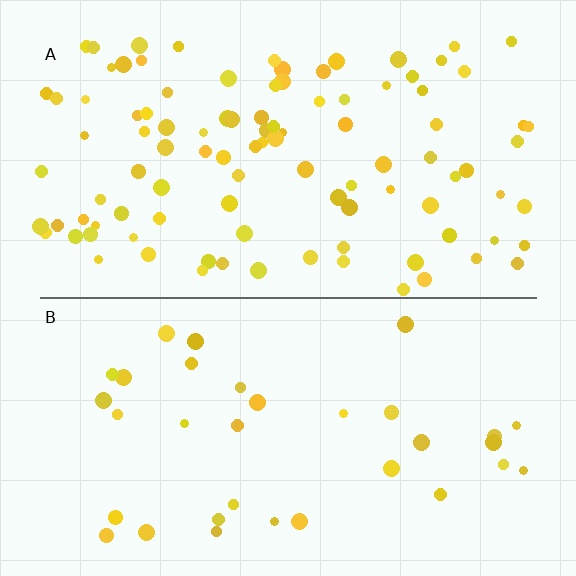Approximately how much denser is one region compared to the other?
Approximately 3.0× — region A over region B.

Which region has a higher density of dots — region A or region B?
A (the top).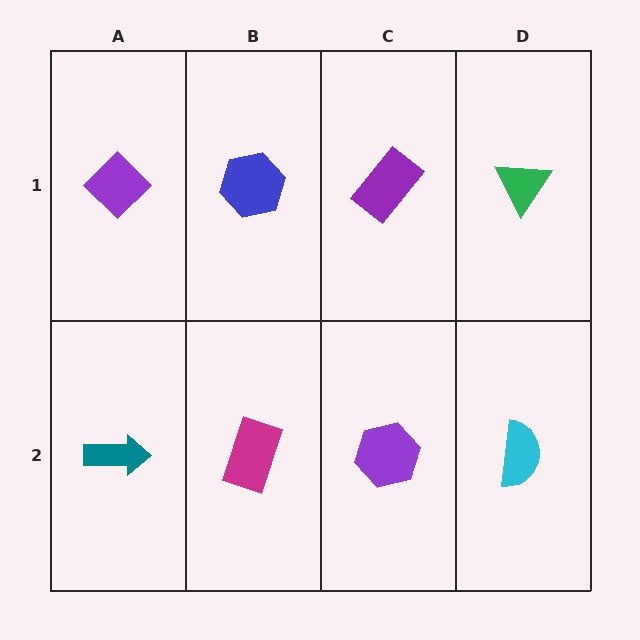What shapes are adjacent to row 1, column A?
A teal arrow (row 2, column A), a blue hexagon (row 1, column B).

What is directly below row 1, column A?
A teal arrow.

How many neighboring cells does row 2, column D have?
2.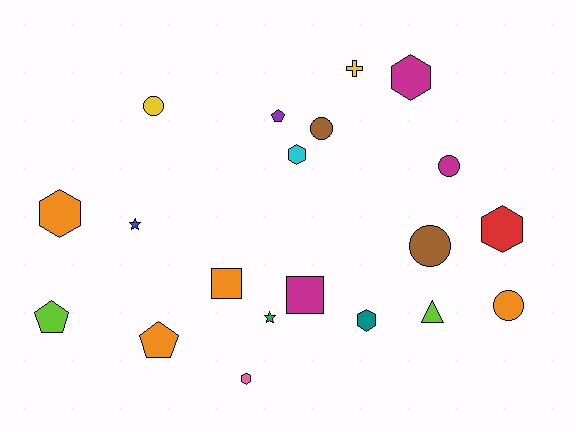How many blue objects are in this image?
There is 1 blue object.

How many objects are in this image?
There are 20 objects.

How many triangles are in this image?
There is 1 triangle.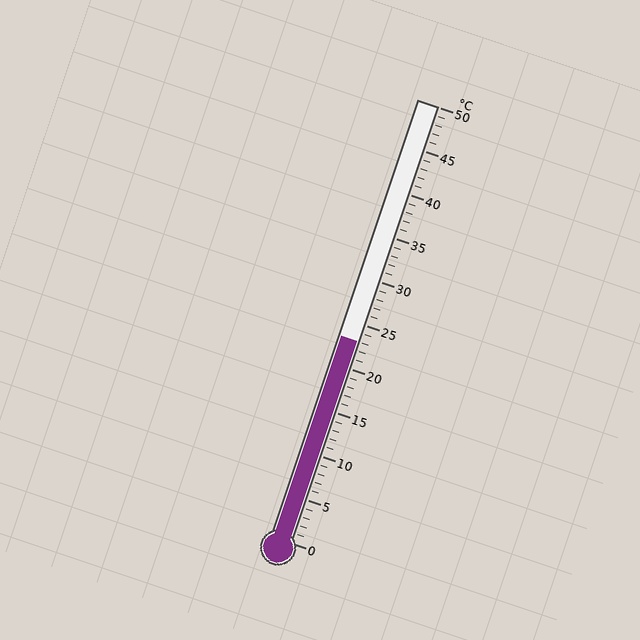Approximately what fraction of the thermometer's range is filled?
The thermometer is filled to approximately 45% of its range.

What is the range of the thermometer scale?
The thermometer scale ranges from 0°C to 50°C.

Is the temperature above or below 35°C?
The temperature is below 35°C.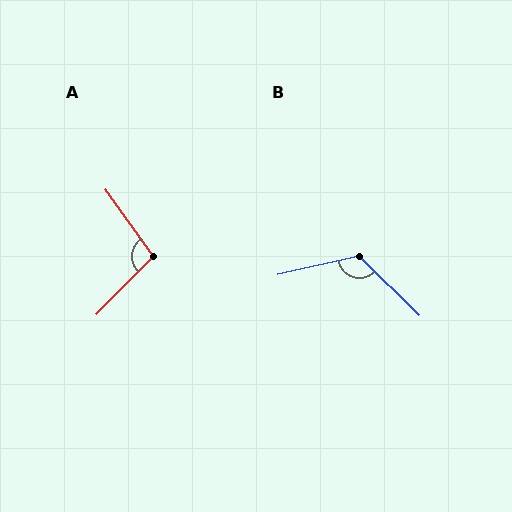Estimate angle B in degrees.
Approximately 123 degrees.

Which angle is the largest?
B, at approximately 123 degrees.